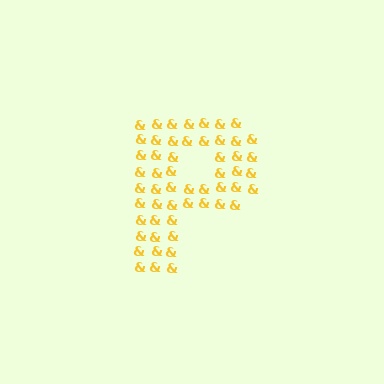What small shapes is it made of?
It is made of small ampersands.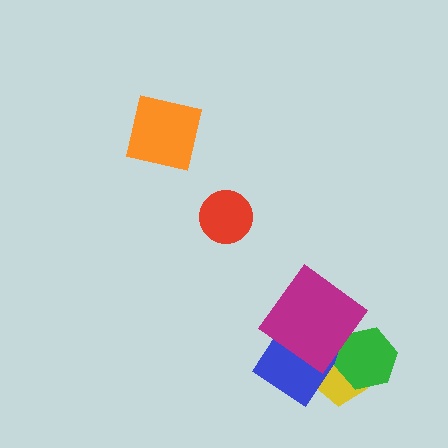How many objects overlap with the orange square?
0 objects overlap with the orange square.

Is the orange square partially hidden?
No, no other shape covers it.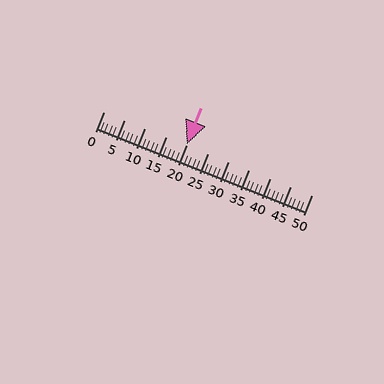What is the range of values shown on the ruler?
The ruler shows values from 0 to 50.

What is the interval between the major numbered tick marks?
The major tick marks are spaced 5 units apart.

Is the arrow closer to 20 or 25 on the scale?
The arrow is closer to 20.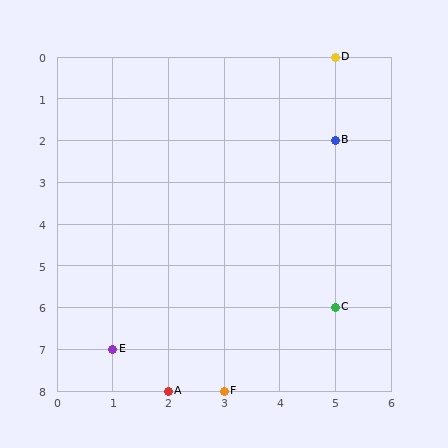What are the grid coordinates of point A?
Point A is at grid coordinates (2, 8).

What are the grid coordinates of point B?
Point B is at grid coordinates (5, 2).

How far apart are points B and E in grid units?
Points B and E are 4 columns and 5 rows apart (about 6.4 grid units diagonally).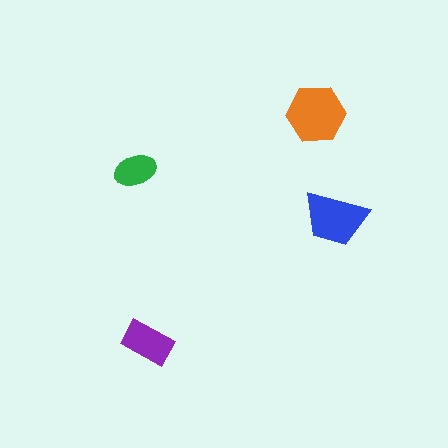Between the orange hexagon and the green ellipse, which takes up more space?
The orange hexagon.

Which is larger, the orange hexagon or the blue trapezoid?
The orange hexagon.